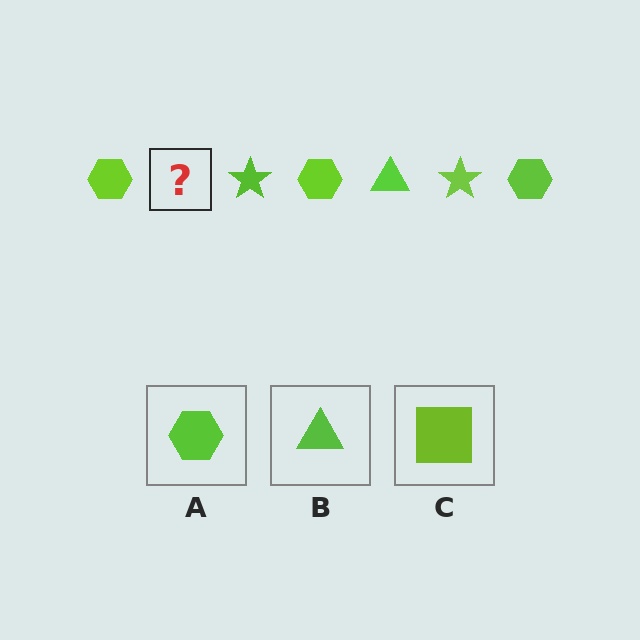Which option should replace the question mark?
Option B.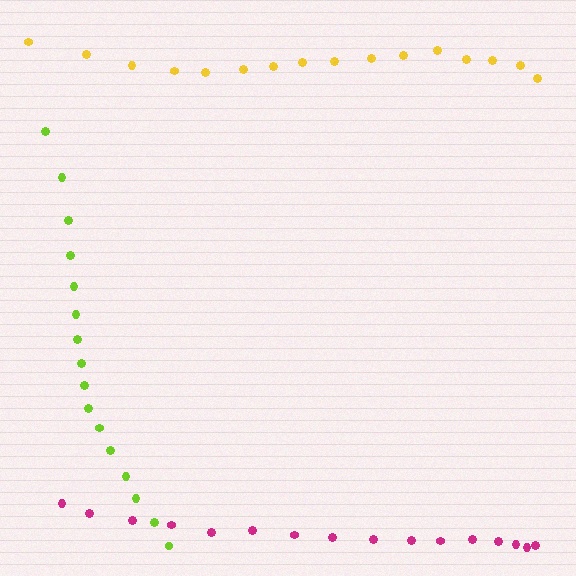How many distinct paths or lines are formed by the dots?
There are 3 distinct paths.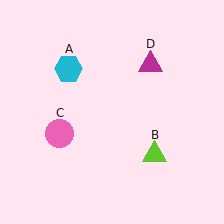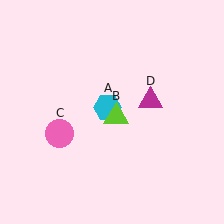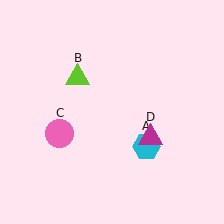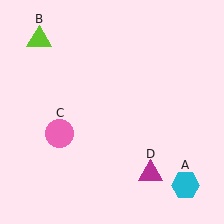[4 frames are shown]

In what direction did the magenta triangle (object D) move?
The magenta triangle (object D) moved down.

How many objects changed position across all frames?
3 objects changed position: cyan hexagon (object A), lime triangle (object B), magenta triangle (object D).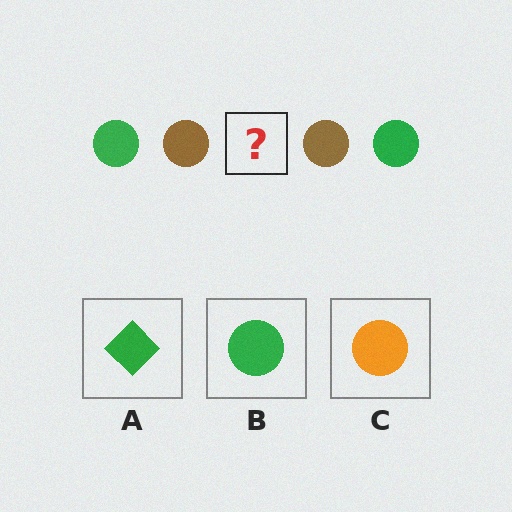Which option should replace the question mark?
Option B.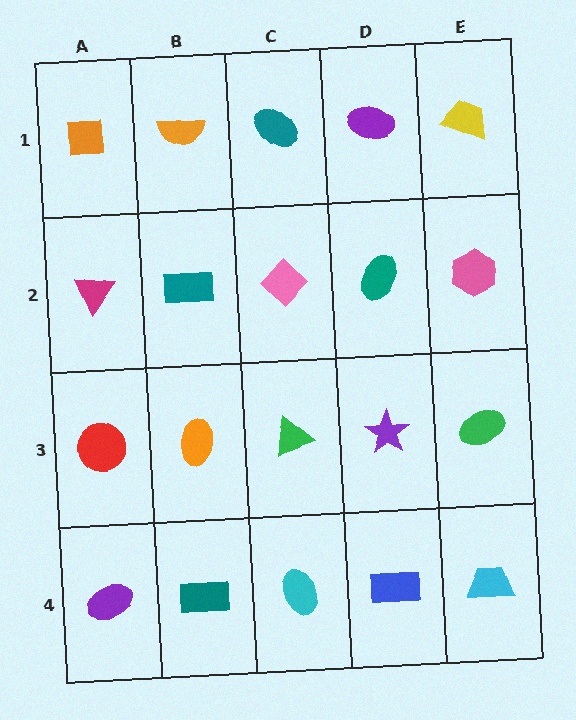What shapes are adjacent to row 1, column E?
A pink hexagon (row 2, column E), a purple ellipse (row 1, column D).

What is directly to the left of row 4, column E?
A blue rectangle.